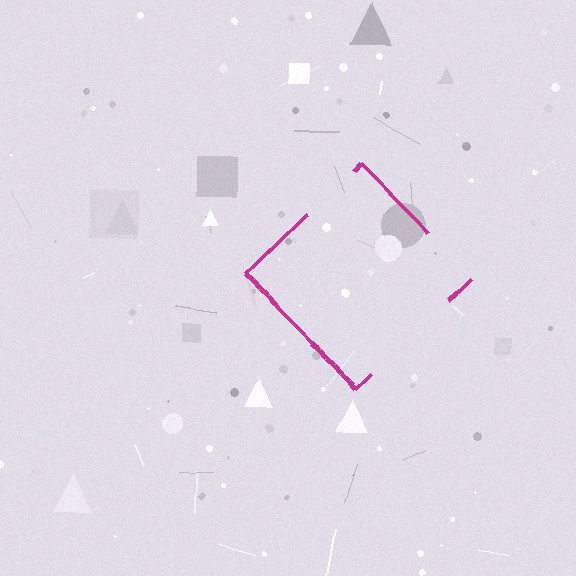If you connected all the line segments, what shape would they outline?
They would outline a diamond.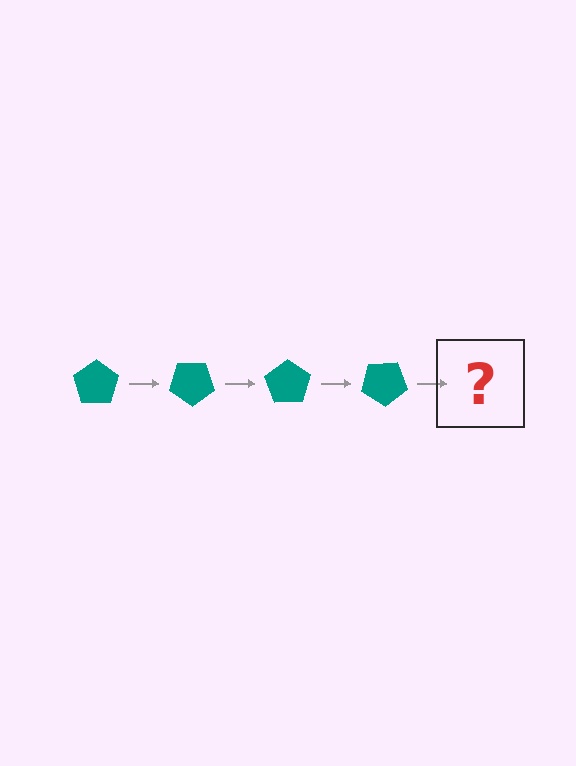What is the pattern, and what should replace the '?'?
The pattern is that the pentagon rotates 35 degrees each step. The '?' should be a teal pentagon rotated 140 degrees.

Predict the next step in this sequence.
The next step is a teal pentagon rotated 140 degrees.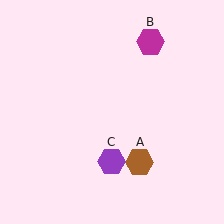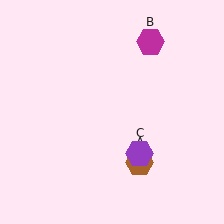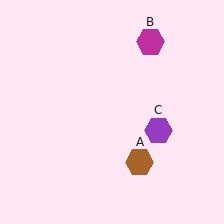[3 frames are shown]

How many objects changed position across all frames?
1 object changed position: purple hexagon (object C).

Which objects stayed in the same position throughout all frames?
Brown hexagon (object A) and magenta hexagon (object B) remained stationary.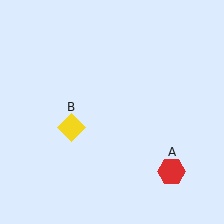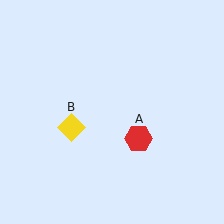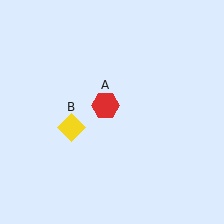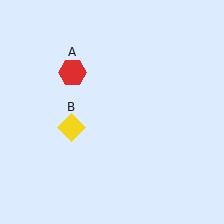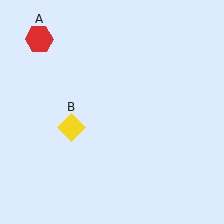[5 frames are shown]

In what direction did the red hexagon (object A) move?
The red hexagon (object A) moved up and to the left.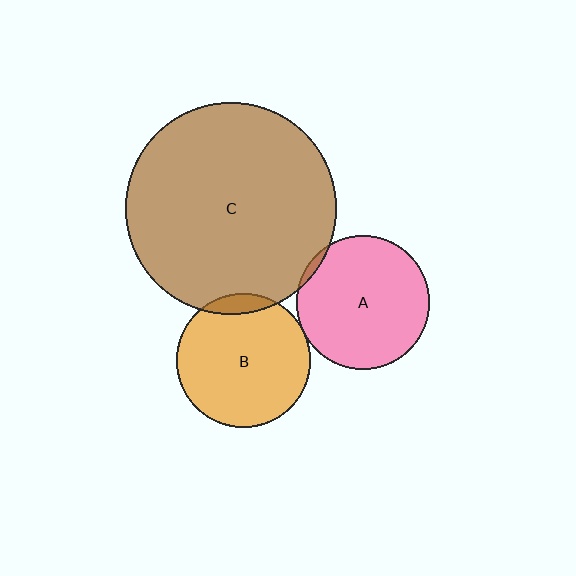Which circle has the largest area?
Circle C (brown).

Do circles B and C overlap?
Yes.